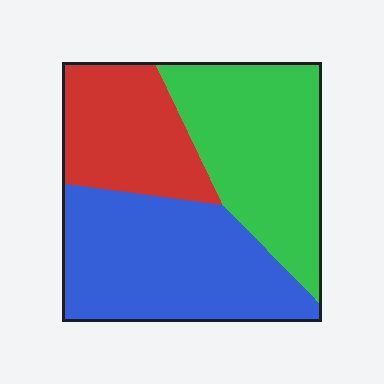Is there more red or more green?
Green.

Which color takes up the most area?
Blue, at roughly 40%.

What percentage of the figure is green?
Green takes up about three eighths (3/8) of the figure.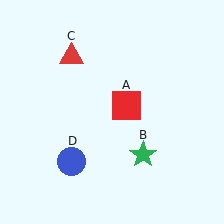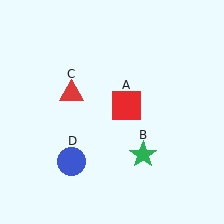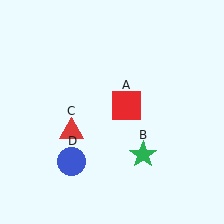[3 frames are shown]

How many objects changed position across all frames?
1 object changed position: red triangle (object C).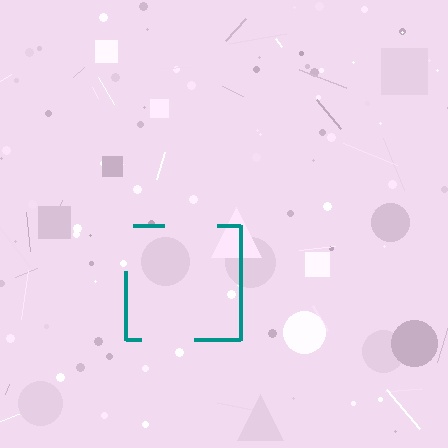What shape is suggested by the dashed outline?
The dashed outline suggests a square.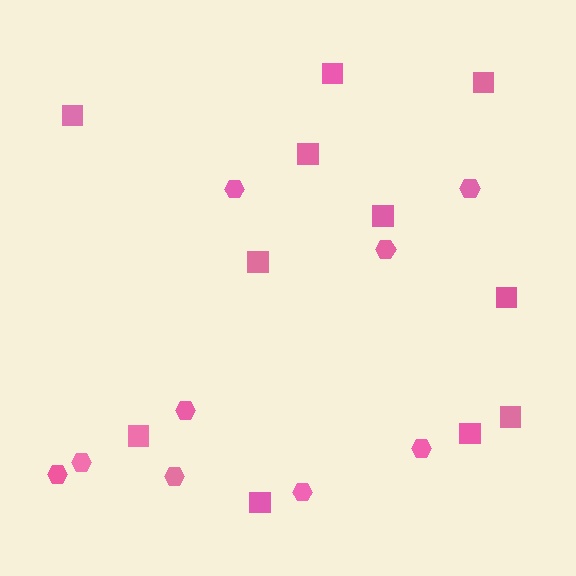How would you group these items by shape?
There are 2 groups: one group of squares (11) and one group of hexagons (9).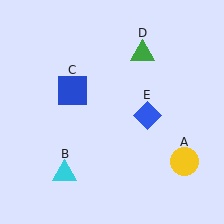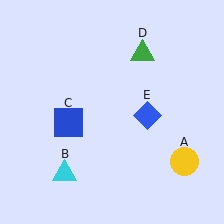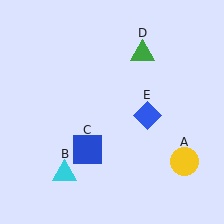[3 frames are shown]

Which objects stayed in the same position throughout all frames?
Yellow circle (object A) and cyan triangle (object B) and green triangle (object D) and blue diamond (object E) remained stationary.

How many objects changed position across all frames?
1 object changed position: blue square (object C).